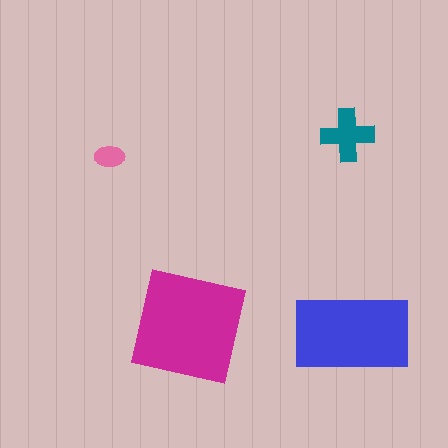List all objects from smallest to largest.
The pink ellipse, the teal cross, the blue rectangle, the magenta square.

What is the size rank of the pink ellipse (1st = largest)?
4th.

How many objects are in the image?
There are 4 objects in the image.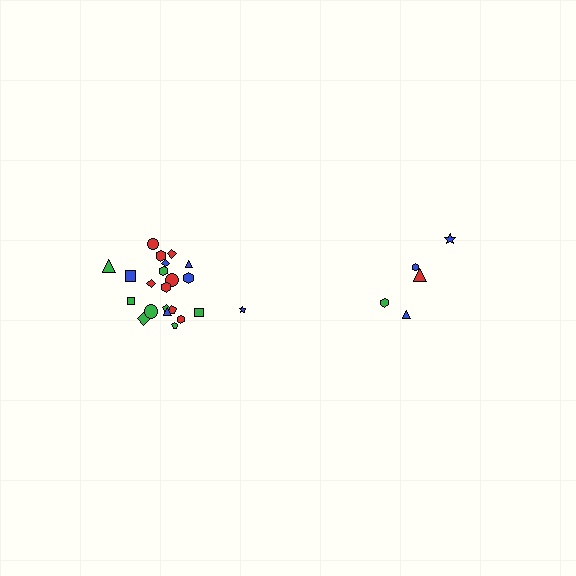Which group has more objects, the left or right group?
The left group.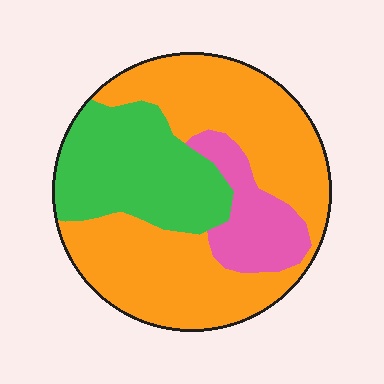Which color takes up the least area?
Pink, at roughly 15%.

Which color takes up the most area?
Orange, at roughly 60%.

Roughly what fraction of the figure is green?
Green covers 28% of the figure.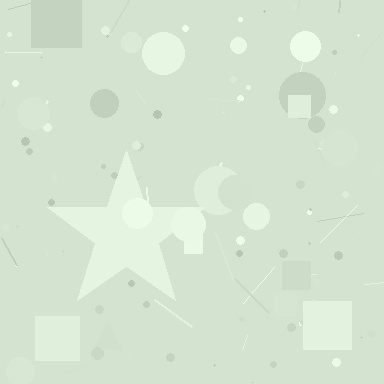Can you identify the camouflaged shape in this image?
The camouflaged shape is a star.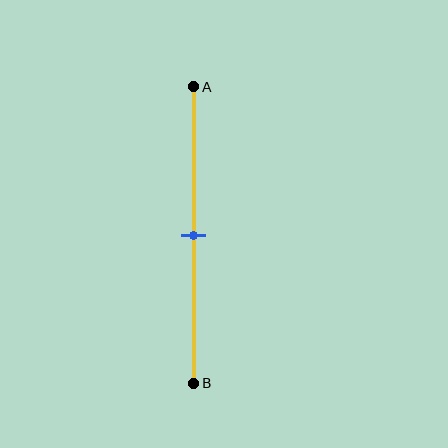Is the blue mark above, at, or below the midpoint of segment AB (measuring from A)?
The blue mark is approximately at the midpoint of segment AB.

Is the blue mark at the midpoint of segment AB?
Yes, the mark is approximately at the midpoint.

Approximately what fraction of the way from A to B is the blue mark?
The blue mark is approximately 50% of the way from A to B.